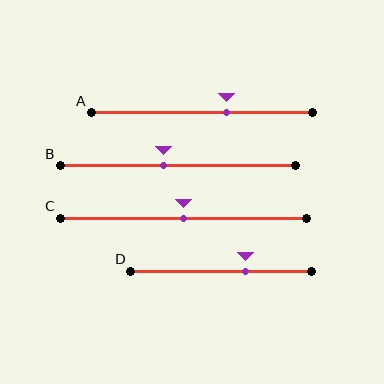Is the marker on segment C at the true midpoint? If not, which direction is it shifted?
Yes, the marker on segment C is at the true midpoint.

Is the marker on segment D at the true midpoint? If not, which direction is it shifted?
No, the marker on segment D is shifted to the right by about 14% of the segment length.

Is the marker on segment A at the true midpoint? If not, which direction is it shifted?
No, the marker on segment A is shifted to the right by about 11% of the segment length.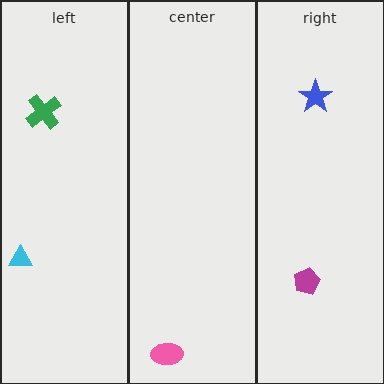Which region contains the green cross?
The left region.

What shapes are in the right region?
The blue star, the magenta pentagon.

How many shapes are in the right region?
2.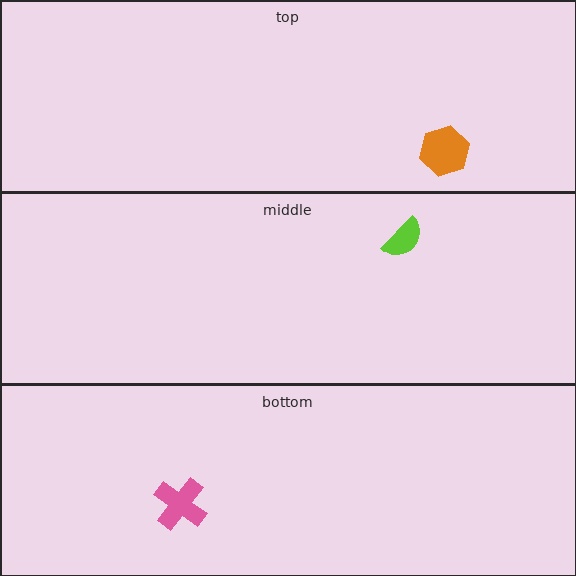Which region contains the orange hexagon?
The top region.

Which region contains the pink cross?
The bottom region.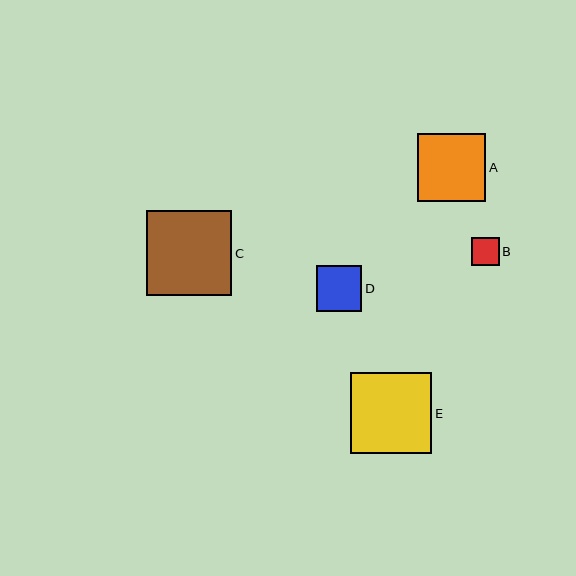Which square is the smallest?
Square B is the smallest with a size of approximately 28 pixels.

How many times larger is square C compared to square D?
Square C is approximately 1.9 times the size of square D.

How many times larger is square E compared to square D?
Square E is approximately 1.8 times the size of square D.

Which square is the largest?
Square C is the largest with a size of approximately 85 pixels.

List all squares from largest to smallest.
From largest to smallest: C, E, A, D, B.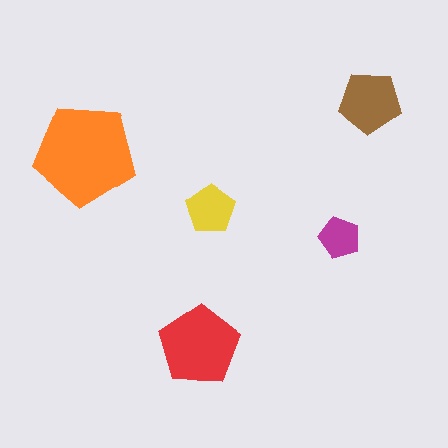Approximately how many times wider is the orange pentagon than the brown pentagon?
About 1.5 times wider.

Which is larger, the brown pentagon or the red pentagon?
The red one.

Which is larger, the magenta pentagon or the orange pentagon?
The orange one.